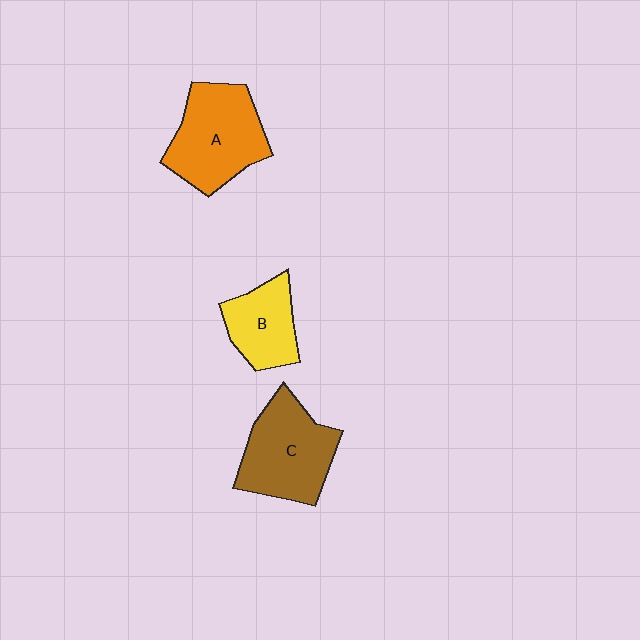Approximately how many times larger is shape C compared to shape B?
Approximately 1.5 times.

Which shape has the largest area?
Shape A (orange).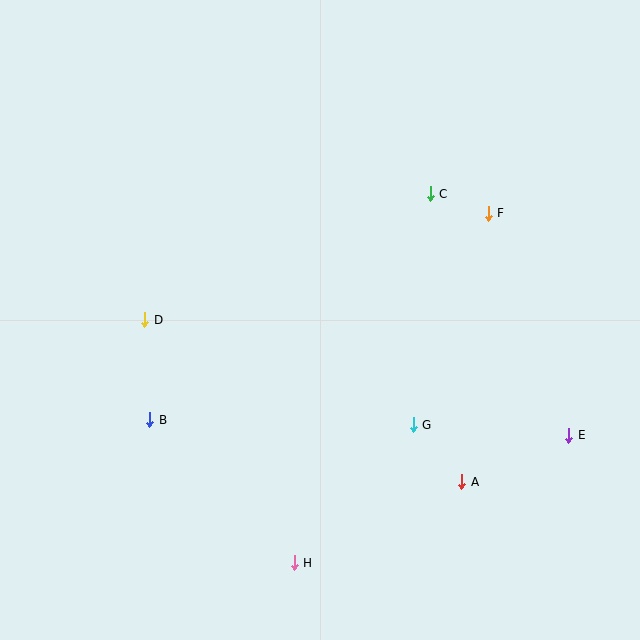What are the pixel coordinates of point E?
Point E is at (569, 435).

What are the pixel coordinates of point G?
Point G is at (413, 425).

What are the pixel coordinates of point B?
Point B is at (150, 420).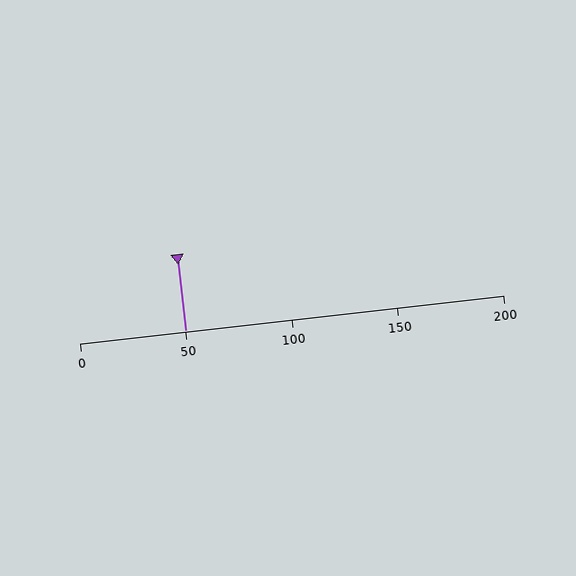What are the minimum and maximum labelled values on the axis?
The axis runs from 0 to 200.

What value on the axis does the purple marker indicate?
The marker indicates approximately 50.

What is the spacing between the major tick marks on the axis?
The major ticks are spaced 50 apart.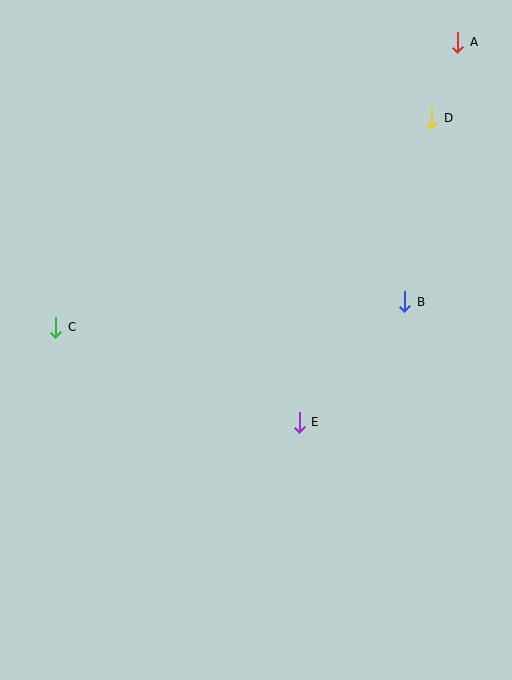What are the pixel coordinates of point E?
Point E is at (299, 422).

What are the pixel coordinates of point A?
Point A is at (458, 42).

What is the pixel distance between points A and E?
The distance between A and E is 412 pixels.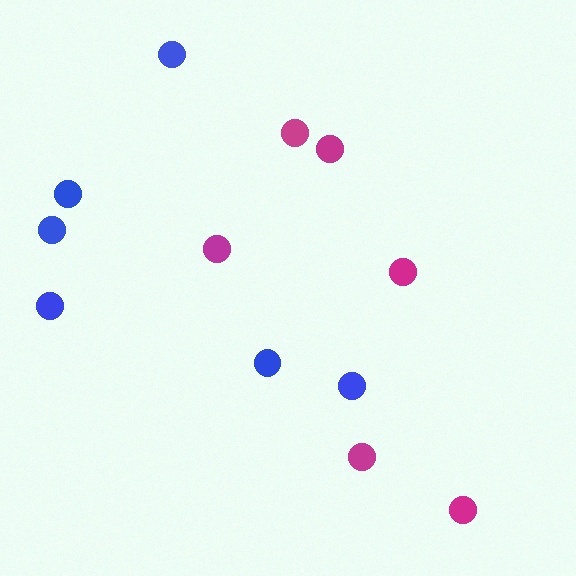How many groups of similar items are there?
There are 2 groups: one group of blue circles (6) and one group of magenta circles (6).